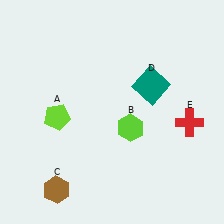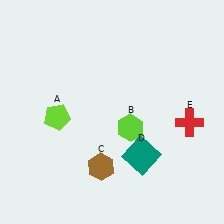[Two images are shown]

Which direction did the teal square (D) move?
The teal square (D) moved down.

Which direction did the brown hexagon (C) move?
The brown hexagon (C) moved right.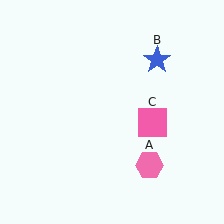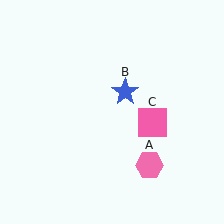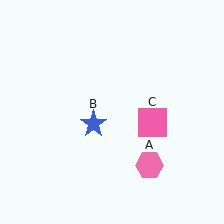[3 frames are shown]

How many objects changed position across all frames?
1 object changed position: blue star (object B).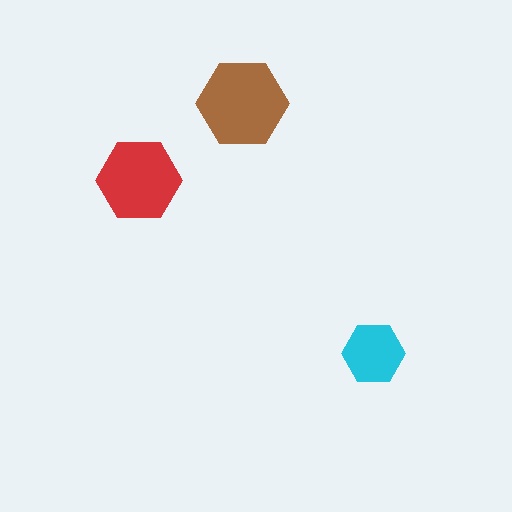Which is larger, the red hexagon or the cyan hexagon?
The red one.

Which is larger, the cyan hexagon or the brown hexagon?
The brown one.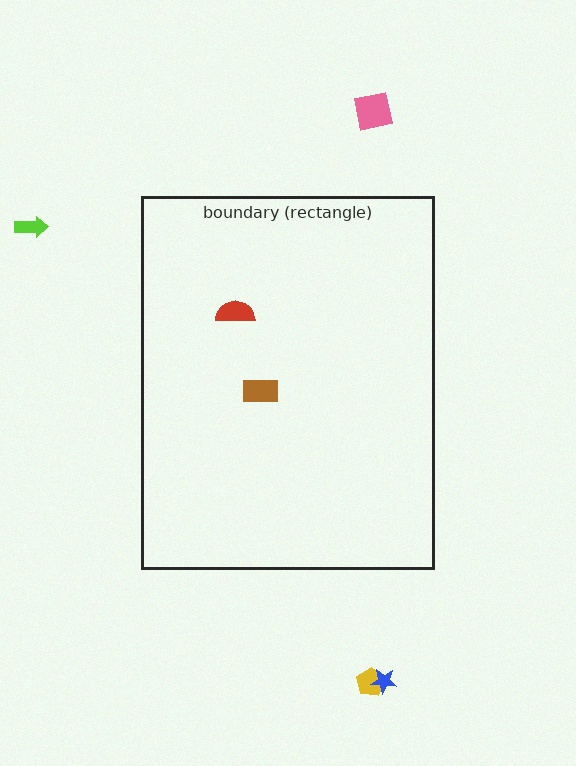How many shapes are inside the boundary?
2 inside, 4 outside.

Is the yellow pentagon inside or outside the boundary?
Outside.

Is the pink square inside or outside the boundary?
Outside.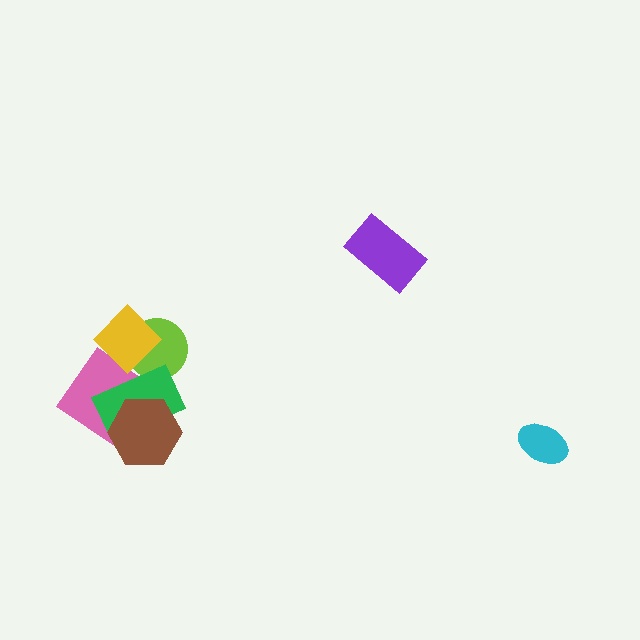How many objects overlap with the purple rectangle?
0 objects overlap with the purple rectangle.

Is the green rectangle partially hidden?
Yes, it is partially covered by another shape.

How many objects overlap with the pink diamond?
3 objects overlap with the pink diamond.